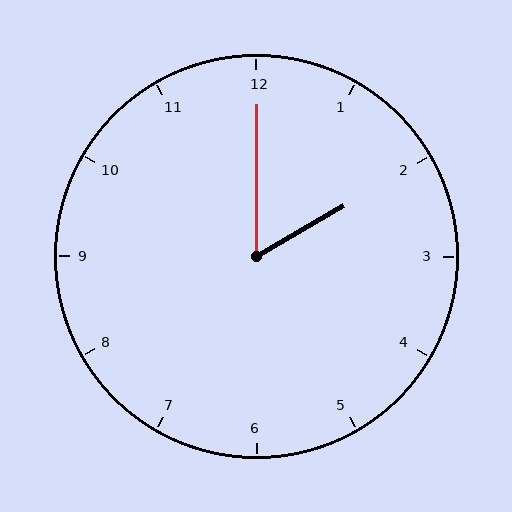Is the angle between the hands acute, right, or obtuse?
It is acute.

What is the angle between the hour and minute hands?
Approximately 60 degrees.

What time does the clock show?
2:00.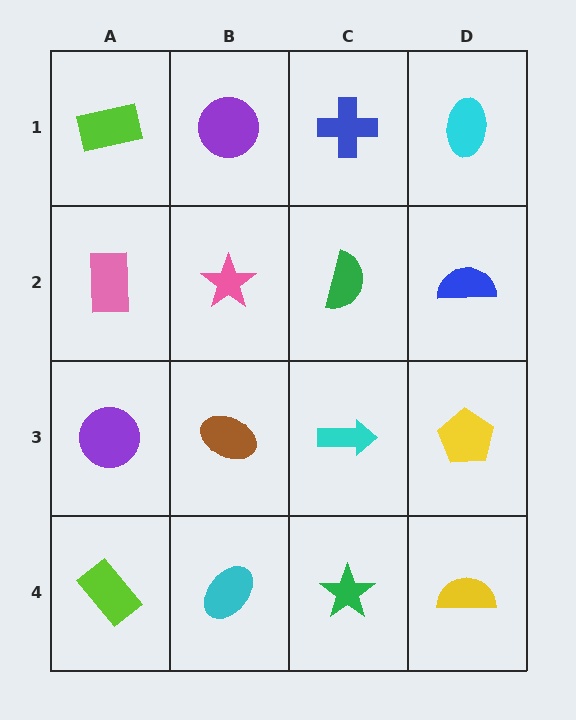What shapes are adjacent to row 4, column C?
A cyan arrow (row 3, column C), a cyan ellipse (row 4, column B), a yellow semicircle (row 4, column D).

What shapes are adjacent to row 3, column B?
A pink star (row 2, column B), a cyan ellipse (row 4, column B), a purple circle (row 3, column A), a cyan arrow (row 3, column C).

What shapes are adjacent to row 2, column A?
A lime rectangle (row 1, column A), a purple circle (row 3, column A), a pink star (row 2, column B).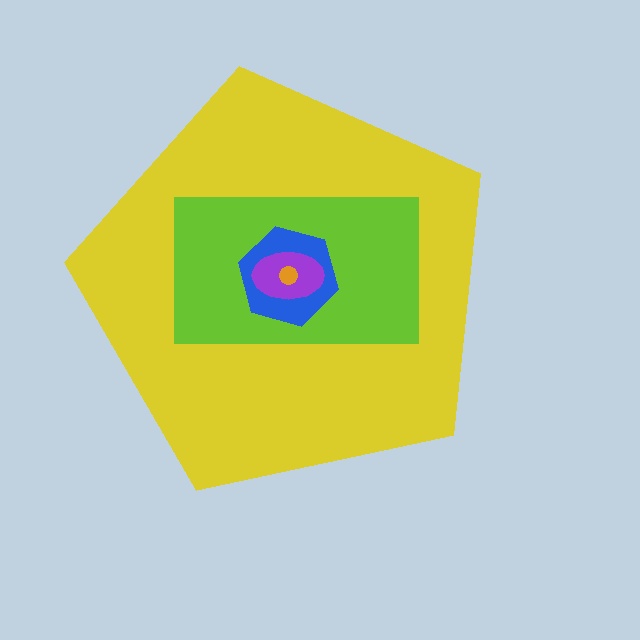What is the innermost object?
The orange circle.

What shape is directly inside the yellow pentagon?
The lime rectangle.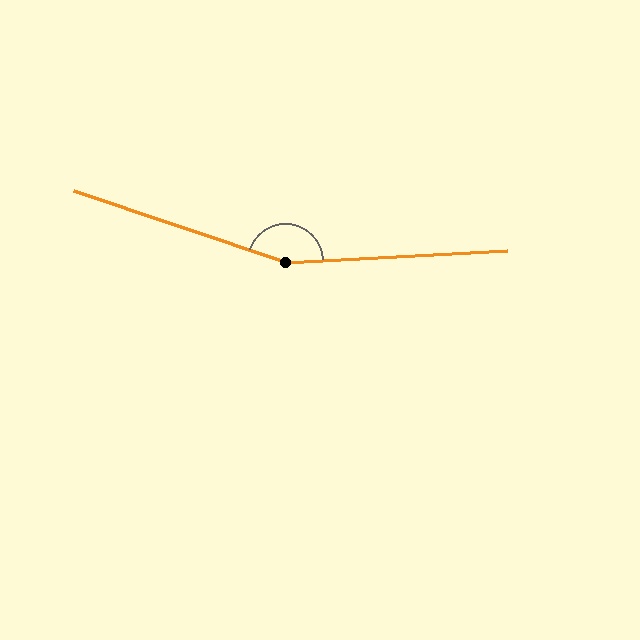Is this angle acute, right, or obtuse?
It is obtuse.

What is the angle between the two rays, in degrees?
Approximately 159 degrees.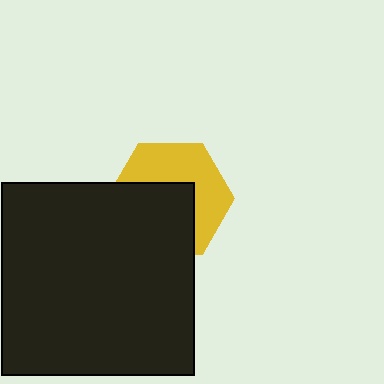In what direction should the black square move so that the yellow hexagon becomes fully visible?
The black square should move down. That is the shortest direction to clear the overlap and leave the yellow hexagon fully visible.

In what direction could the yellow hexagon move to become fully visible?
The yellow hexagon could move up. That would shift it out from behind the black square entirely.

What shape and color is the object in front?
The object in front is a black square.